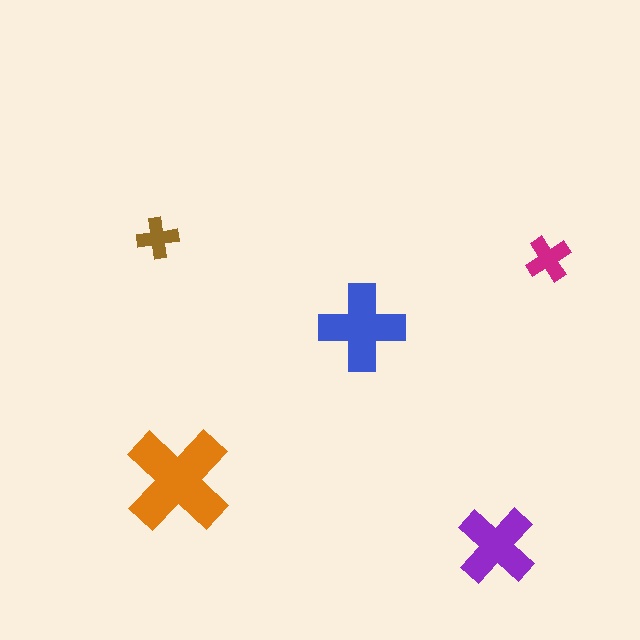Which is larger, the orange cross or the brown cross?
The orange one.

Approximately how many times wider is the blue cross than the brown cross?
About 2 times wider.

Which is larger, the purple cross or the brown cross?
The purple one.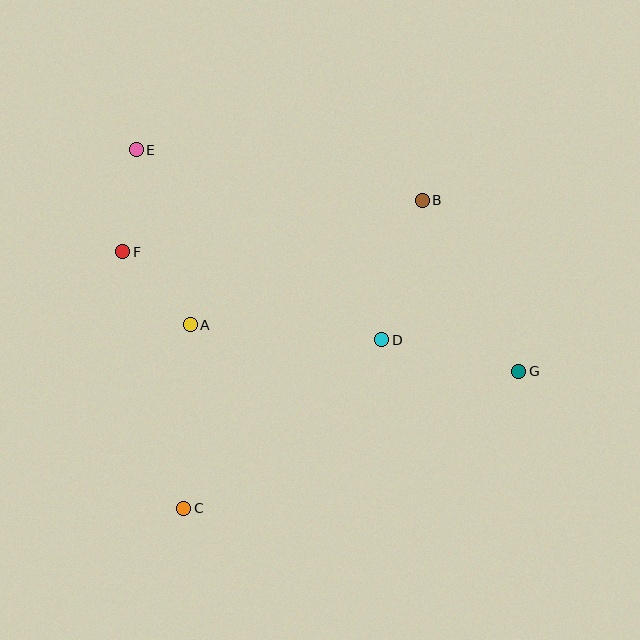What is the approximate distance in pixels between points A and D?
The distance between A and D is approximately 192 pixels.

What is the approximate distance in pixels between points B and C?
The distance between B and C is approximately 390 pixels.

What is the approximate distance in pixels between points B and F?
The distance between B and F is approximately 304 pixels.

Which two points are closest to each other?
Points A and F are closest to each other.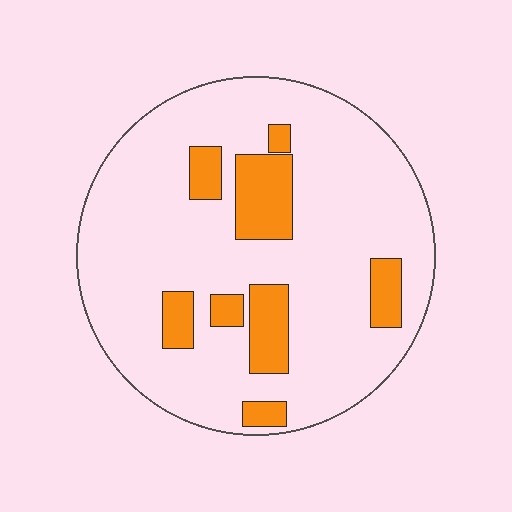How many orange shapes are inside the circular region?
8.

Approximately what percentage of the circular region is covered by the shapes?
Approximately 15%.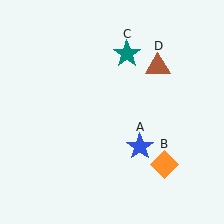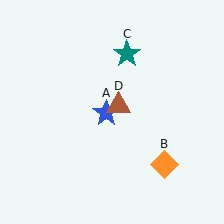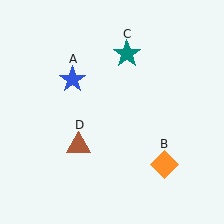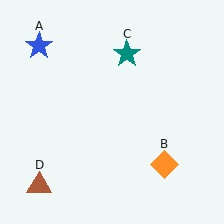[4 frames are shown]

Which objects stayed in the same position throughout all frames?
Orange diamond (object B) and teal star (object C) remained stationary.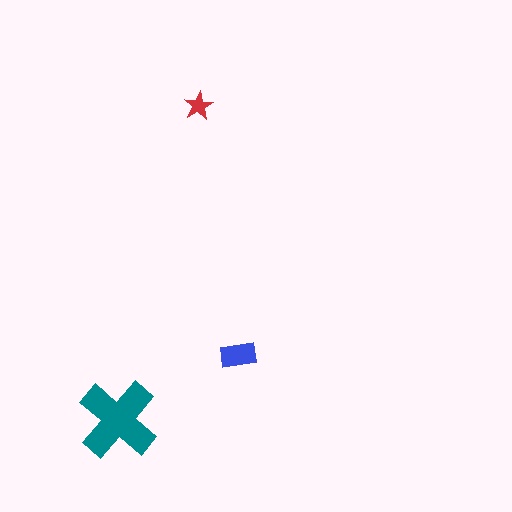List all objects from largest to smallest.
The teal cross, the blue rectangle, the red star.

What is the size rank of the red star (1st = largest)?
3rd.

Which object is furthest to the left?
The teal cross is leftmost.